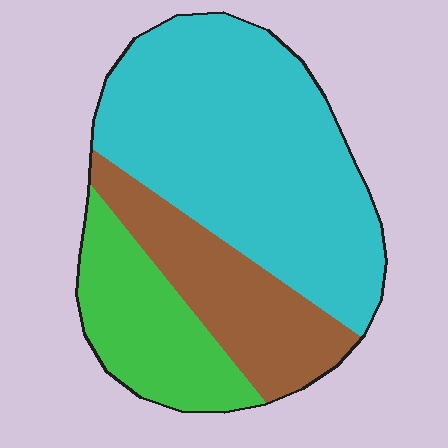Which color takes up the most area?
Cyan, at roughly 55%.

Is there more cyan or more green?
Cyan.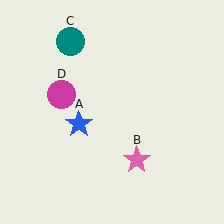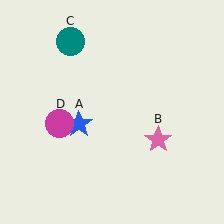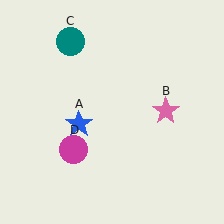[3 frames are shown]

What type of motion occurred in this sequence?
The pink star (object B), magenta circle (object D) rotated counterclockwise around the center of the scene.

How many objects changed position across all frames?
2 objects changed position: pink star (object B), magenta circle (object D).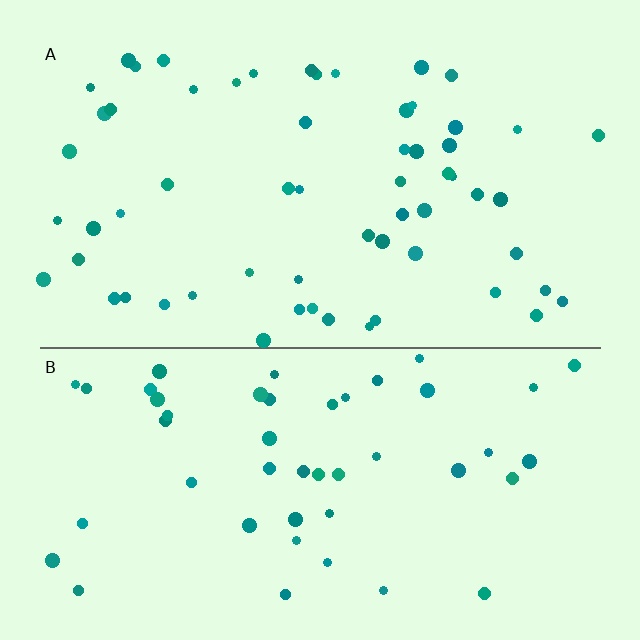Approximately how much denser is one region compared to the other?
Approximately 1.2× — region A over region B.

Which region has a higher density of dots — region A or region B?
A (the top).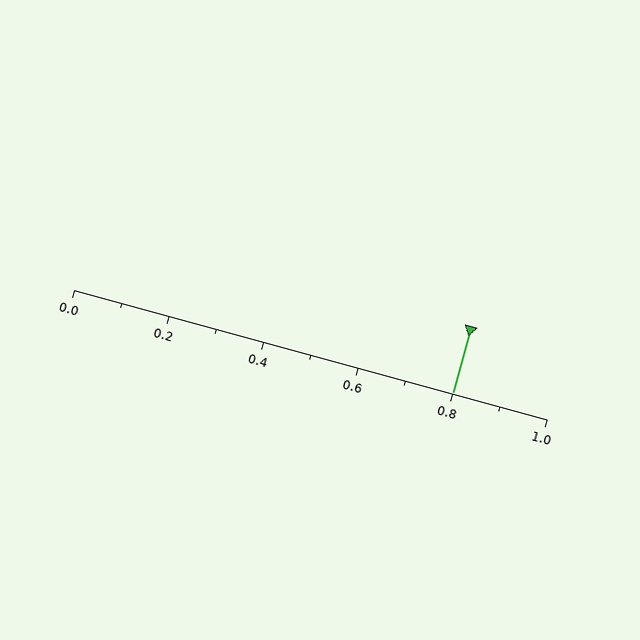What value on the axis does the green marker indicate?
The marker indicates approximately 0.8.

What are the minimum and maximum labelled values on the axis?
The axis runs from 0.0 to 1.0.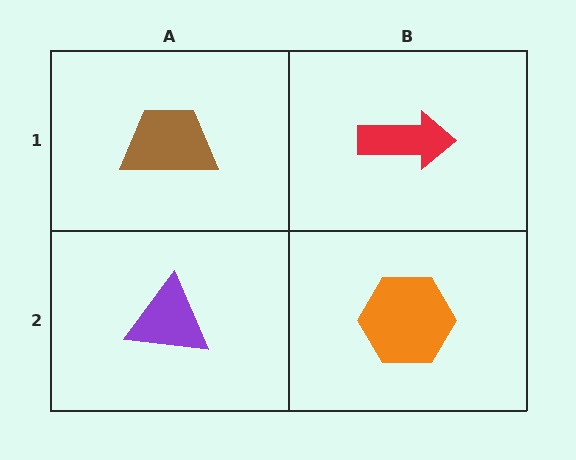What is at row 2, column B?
An orange hexagon.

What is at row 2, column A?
A purple triangle.